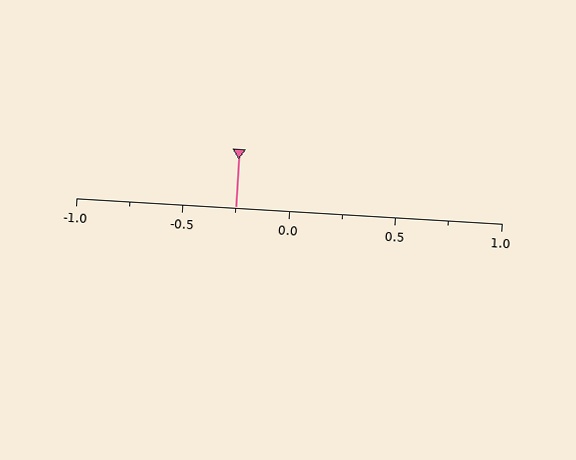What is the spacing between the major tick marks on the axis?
The major ticks are spaced 0.5 apart.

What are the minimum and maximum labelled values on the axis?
The axis runs from -1.0 to 1.0.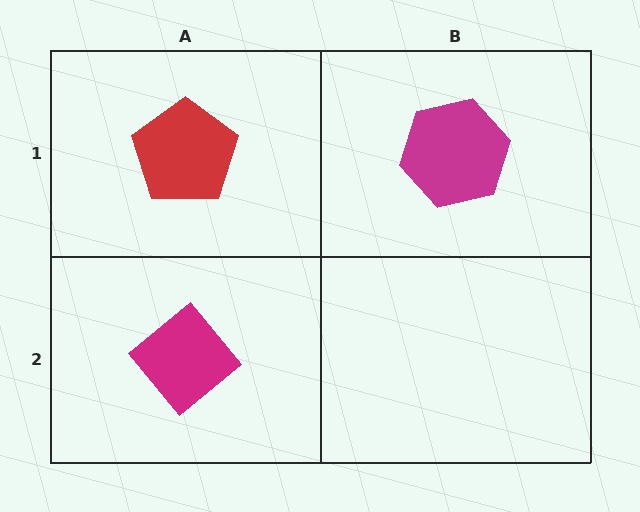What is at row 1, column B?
A magenta hexagon.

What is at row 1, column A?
A red pentagon.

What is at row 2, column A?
A magenta diamond.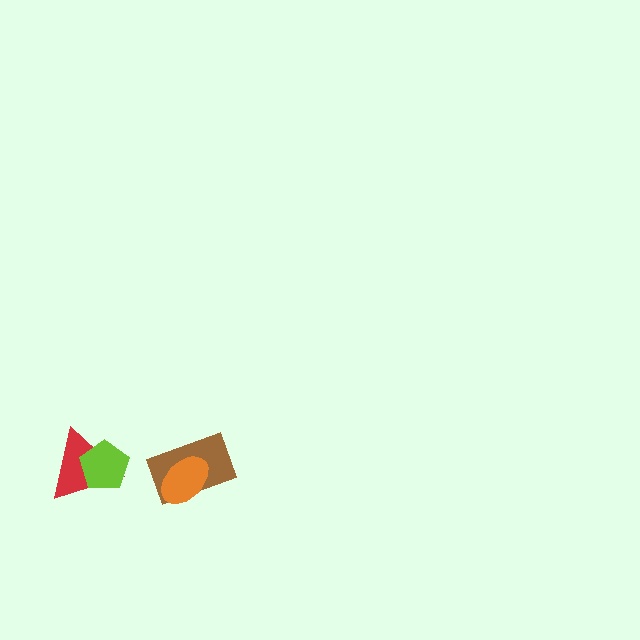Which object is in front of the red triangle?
The lime pentagon is in front of the red triangle.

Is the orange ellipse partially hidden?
No, no other shape covers it.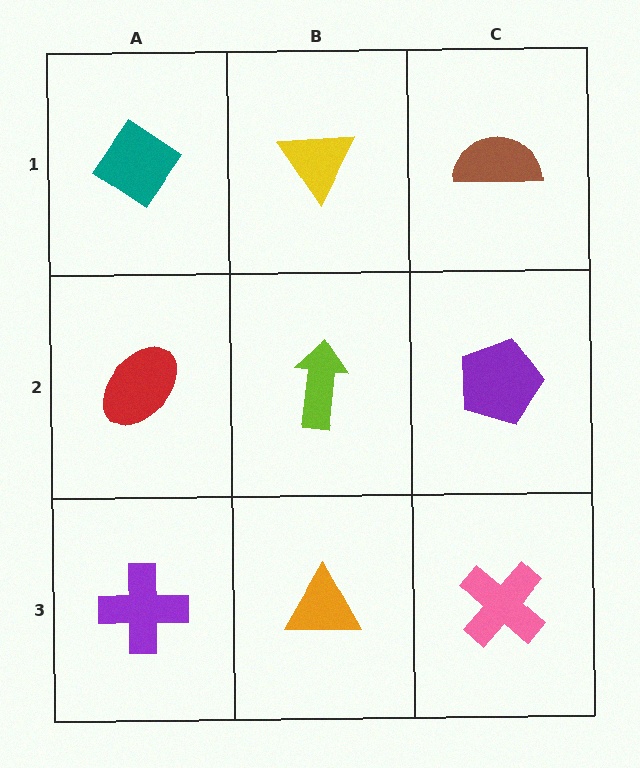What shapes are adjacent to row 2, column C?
A brown semicircle (row 1, column C), a pink cross (row 3, column C), a lime arrow (row 2, column B).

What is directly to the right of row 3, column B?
A pink cross.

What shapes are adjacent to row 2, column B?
A yellow triangle (row 1, column B), an orange triangle (row 3, column B), a red ellipse (row 2, column A), a purple pentagon (row 2, column C).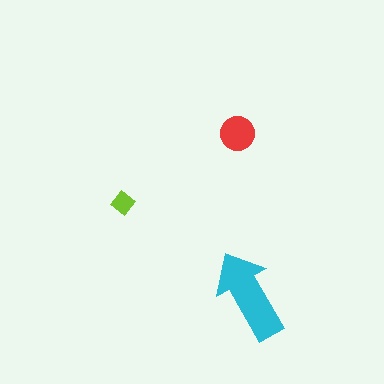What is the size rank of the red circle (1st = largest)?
2nd.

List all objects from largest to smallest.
The cyan arrow, the red circle, the lime diamond.